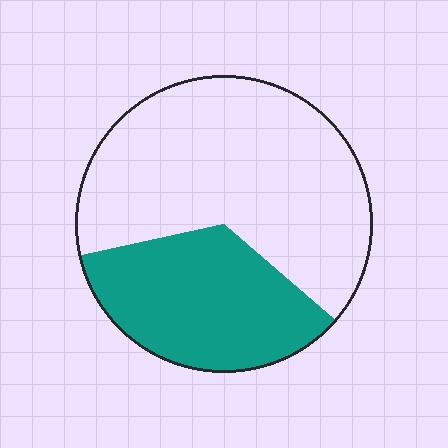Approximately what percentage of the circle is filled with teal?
Approximately 35%.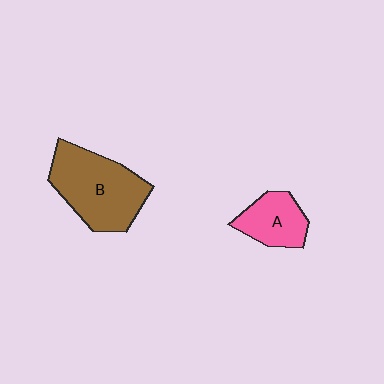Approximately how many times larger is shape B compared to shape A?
Approximately 1.9 times.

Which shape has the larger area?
Shape B (brown).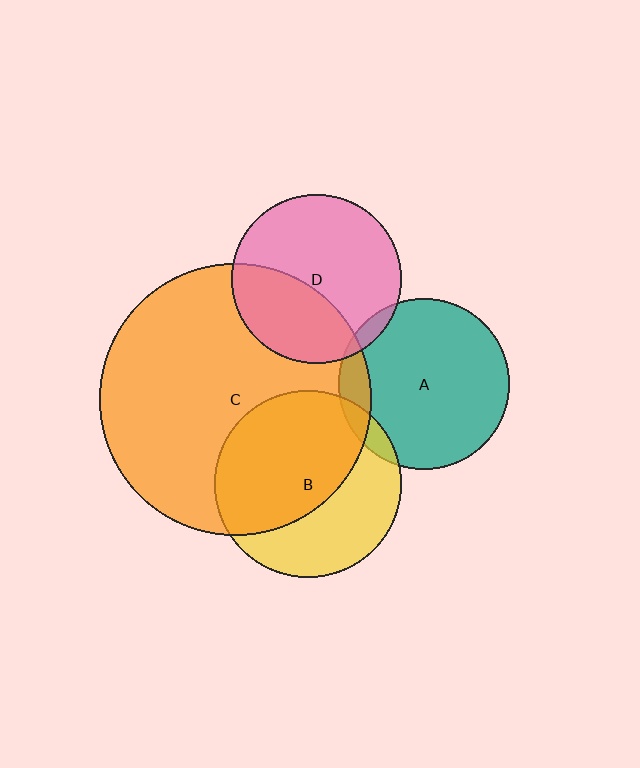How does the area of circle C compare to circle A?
Approximately 2.5 times.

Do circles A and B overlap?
Yes.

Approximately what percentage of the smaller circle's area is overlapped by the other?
Approximately 5%.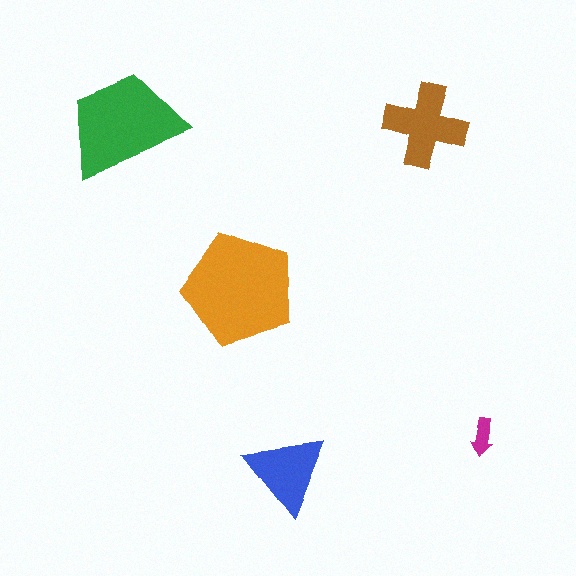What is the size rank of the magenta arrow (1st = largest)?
5th.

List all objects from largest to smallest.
The orange pentagon, the green trapezoid, the brown cross, the blue triangle, the magenta arrow.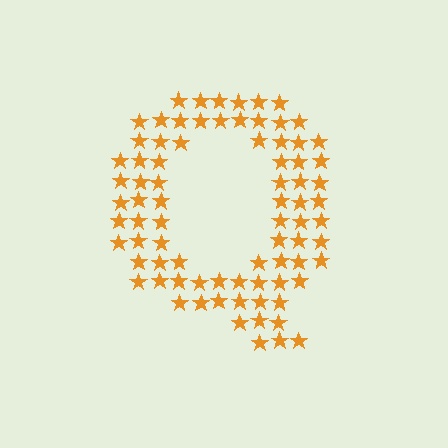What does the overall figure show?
The overall figure shows the letter Q.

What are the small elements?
The small elements are stars.